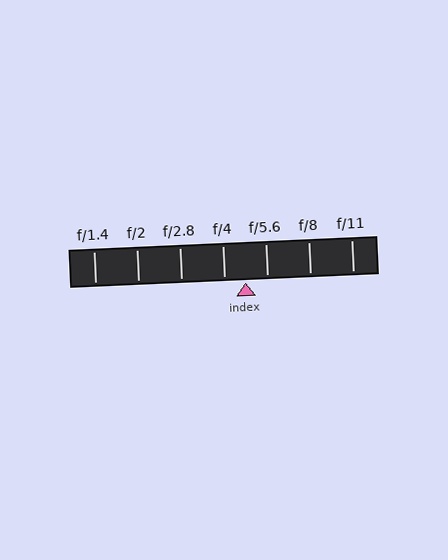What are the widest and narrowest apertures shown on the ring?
The widest aperture shown is f/1.4 and the narrowest is f/11.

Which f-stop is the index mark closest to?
The index mark is closest to f/5.6.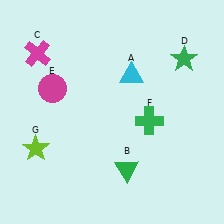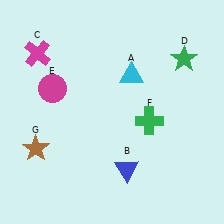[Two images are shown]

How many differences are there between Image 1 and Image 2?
There are 2 differences between the two images.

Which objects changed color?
B changed from green to blue. G changed from lime to brown.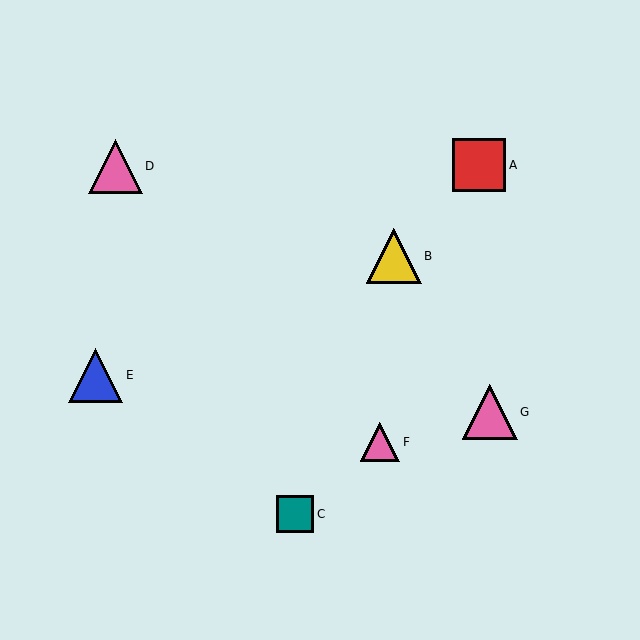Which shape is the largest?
The pink triangle (labeled G) is the largest.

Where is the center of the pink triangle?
The center of the pink triangle is at (380, 442).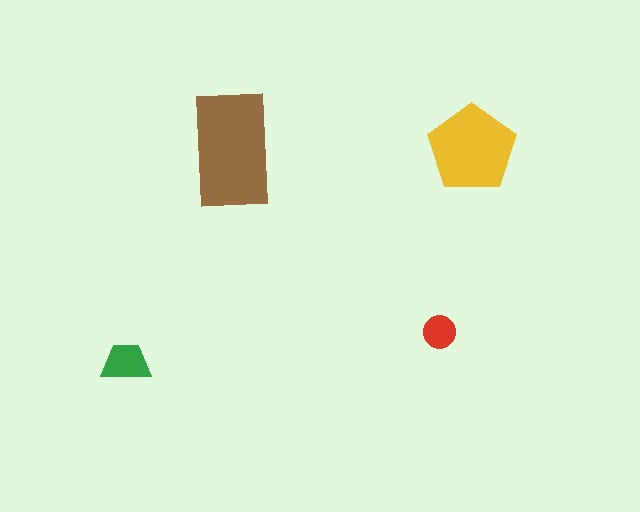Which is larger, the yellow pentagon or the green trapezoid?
The yellow pentagon.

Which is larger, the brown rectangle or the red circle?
The brown rectangle.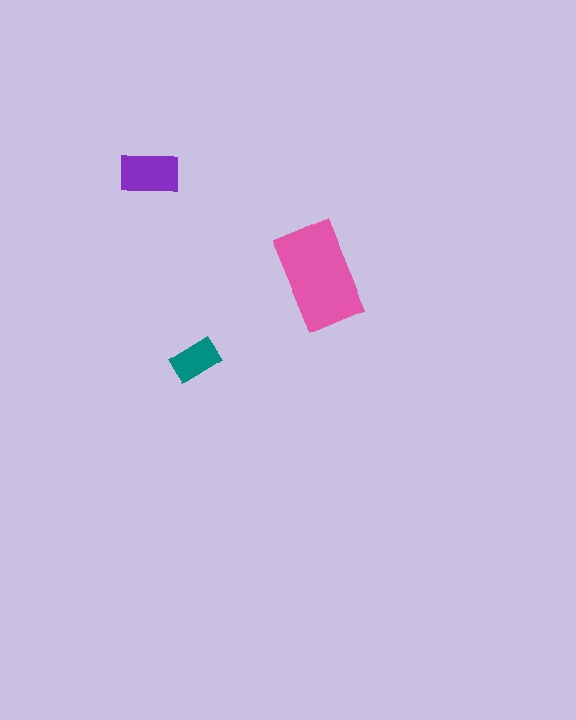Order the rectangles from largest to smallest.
the pink one, the purple one, the teal one.